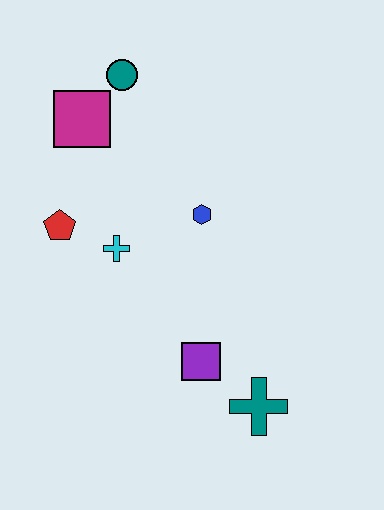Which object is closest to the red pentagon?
The cyan cross is closest to the red pentagon.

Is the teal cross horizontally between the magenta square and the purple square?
No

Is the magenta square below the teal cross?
No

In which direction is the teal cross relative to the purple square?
The teal cross is to the right of the purple square.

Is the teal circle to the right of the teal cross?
No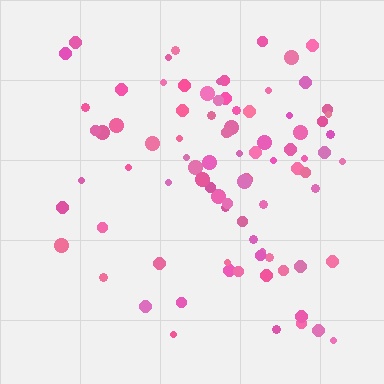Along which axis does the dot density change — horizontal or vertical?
Horizontal.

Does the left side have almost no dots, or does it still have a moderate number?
Still a moderate number, just noticeably fewer than the right.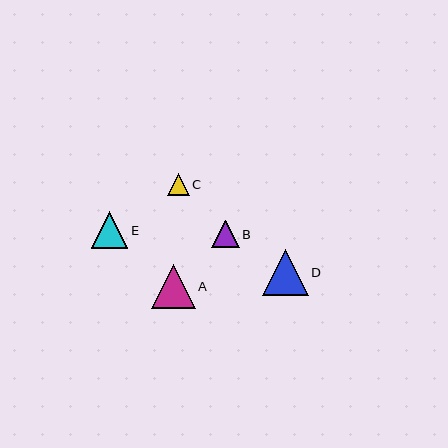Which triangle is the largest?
Triangle D is the largest with a size of approximately 46 pixels.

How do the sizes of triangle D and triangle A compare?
Triangle D and triangle A are approximately the same size.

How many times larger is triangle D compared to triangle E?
Triangle D is approximately 1.3 times the size of triangle E.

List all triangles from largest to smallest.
From largest to smallest: D, A, E, B, C.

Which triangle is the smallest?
Triangle C is the smallest with a size of approximately 22 pixels.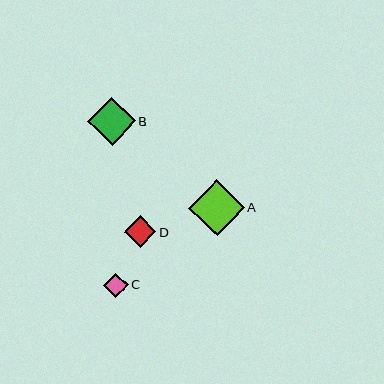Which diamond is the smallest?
Diamond C is the smallest with a size of approximately 24 pixels.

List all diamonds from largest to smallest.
From largest to smallest: A, B, D, C.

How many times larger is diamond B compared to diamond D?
Diamond B is approximately 1.5 times the size of diamond D.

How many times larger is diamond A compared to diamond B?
Diamond A is approximately 1.2 times the size of diamond B.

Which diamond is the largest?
Diamond A is the largest with a size of approximately 56 pixels.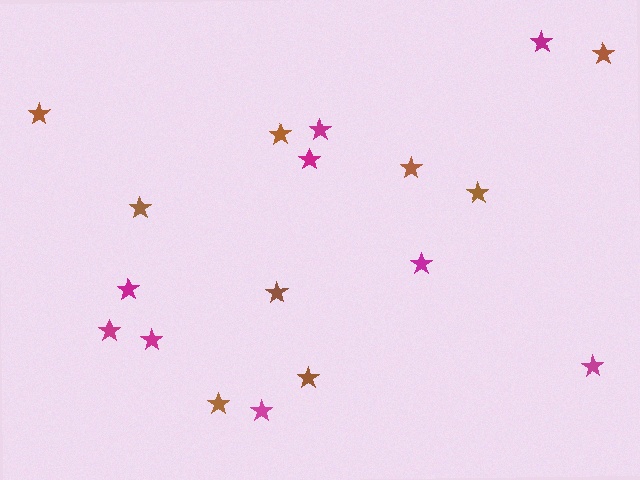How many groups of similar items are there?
There are 2 groups: one group of brown stars (9) and one group of magenta stars (9).